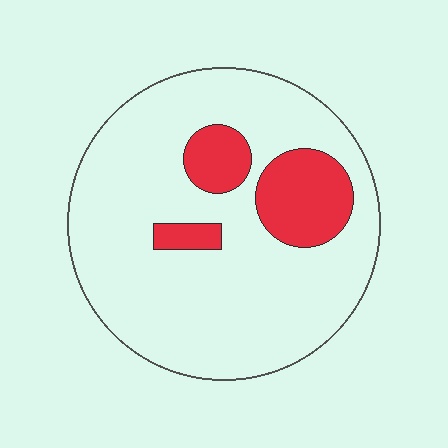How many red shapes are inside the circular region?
3.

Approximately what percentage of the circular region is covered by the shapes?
Approximately 15%.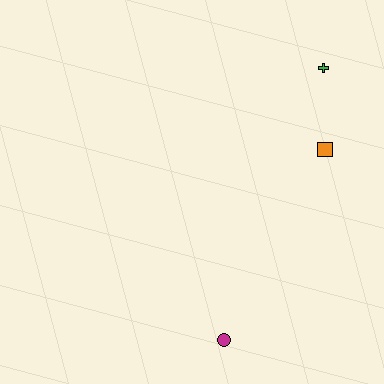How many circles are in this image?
There is 1 circle.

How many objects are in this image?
There are 3 objects.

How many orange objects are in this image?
There is 1 orange object.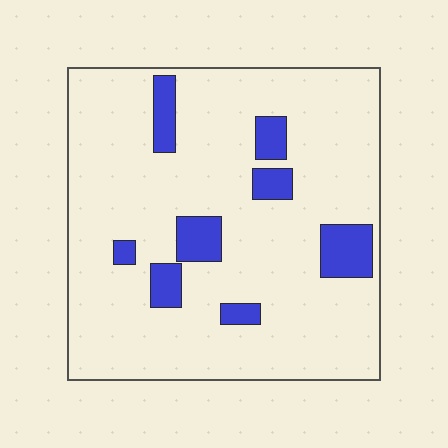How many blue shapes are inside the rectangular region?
8.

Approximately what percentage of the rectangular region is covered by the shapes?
Approximately 15%.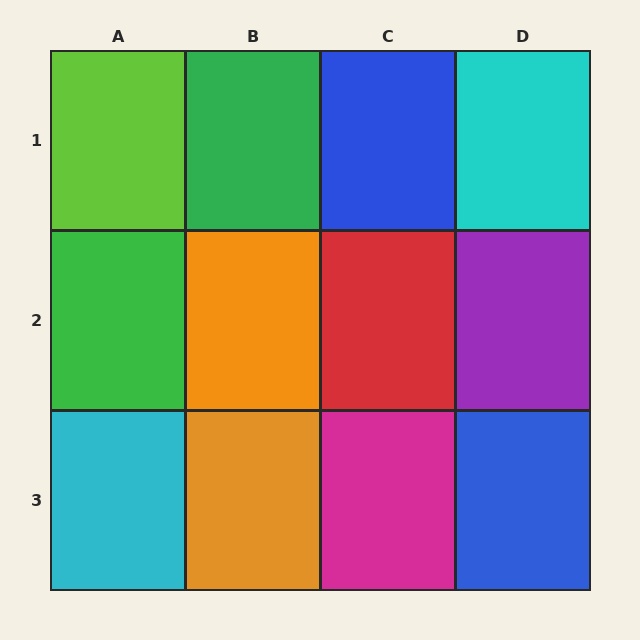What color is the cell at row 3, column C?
Magenta.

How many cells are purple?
1 cell is purple.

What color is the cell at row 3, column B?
Orange.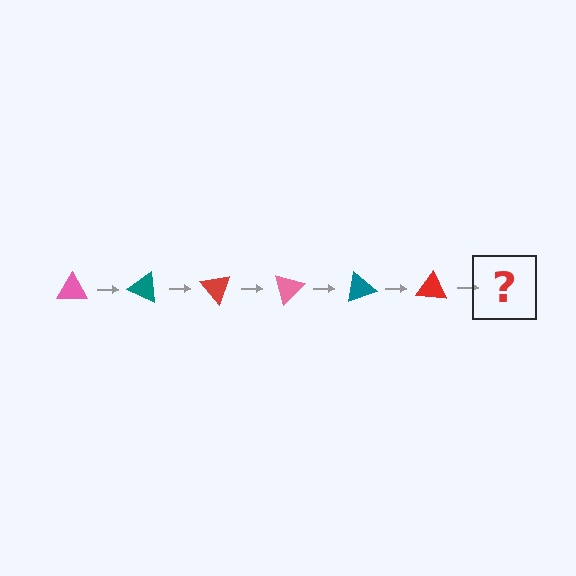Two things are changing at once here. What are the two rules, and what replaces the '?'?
The two rules are that it rotates 25 degrees each step and the color cycles through pink, teal, and red. The '?' should be a pink triangle, rotated 150 degrees from the start.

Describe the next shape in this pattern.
It should be a pink triangle, rotated 150 degrees from the start.